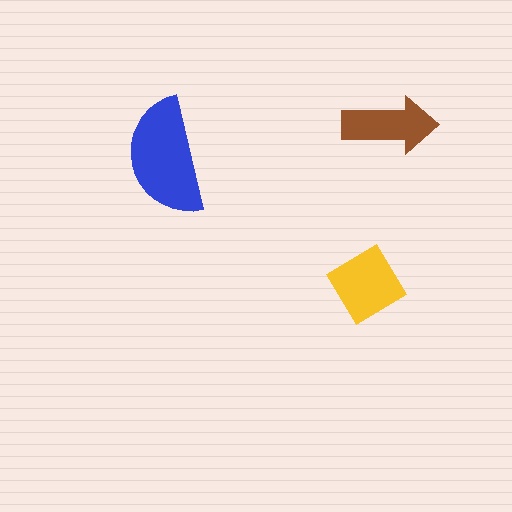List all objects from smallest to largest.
The brown arrow, the yellow diamond, the blue semicircle.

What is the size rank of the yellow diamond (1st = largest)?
2nd.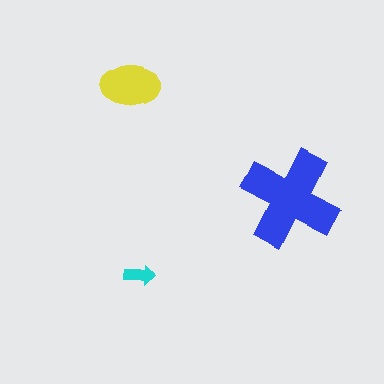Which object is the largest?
The blue cross.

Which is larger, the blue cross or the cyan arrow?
The blue cross.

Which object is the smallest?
The cyan arrow.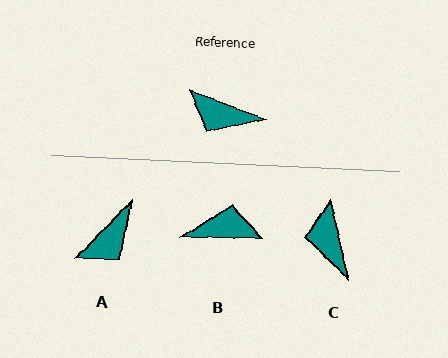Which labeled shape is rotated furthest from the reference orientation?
B, about 159 degrees away.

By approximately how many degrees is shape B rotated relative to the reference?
Approximately 159 degrees clockwise.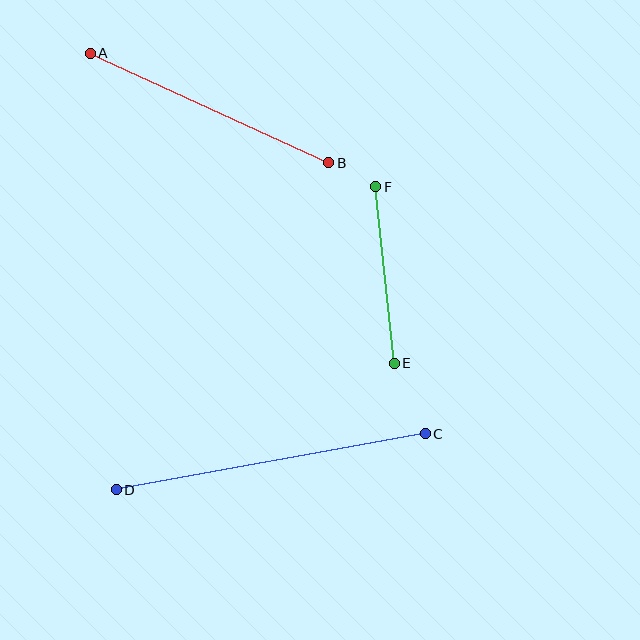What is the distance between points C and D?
The distance is approximately 314 pixels.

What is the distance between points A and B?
The distance is approximately 262 pixels.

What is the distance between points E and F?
The distance is approximately 178 pixels.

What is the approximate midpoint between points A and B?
The midpoint is at approximately (210, 108) pixels.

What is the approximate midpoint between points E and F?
The midpoint is at approximately (385, 275) pixels.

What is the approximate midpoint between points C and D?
The midpoint is at approximately (271, 462) pixels.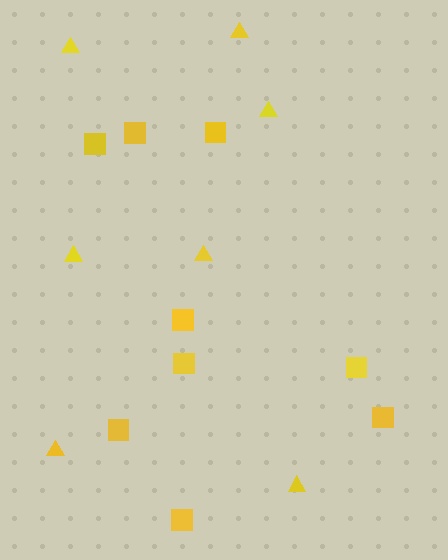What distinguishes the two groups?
There are 2 groups: one group of squares (9) and one group of triangles (7).